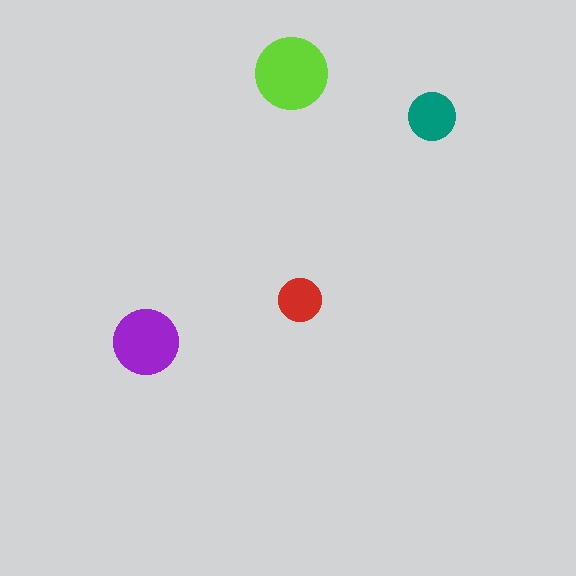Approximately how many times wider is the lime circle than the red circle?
About 1.5 times wider.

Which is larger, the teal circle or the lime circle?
The lime one.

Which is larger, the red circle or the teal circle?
The teal one.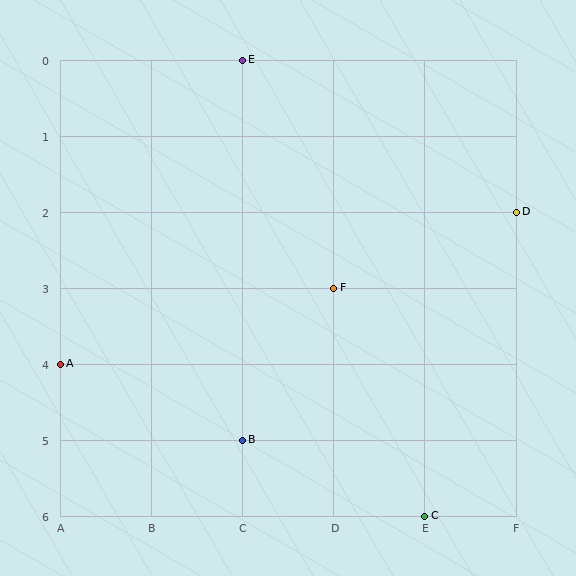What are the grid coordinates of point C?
Point C is at grid coordinates (E, 6).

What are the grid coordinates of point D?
Point D is at grid coordinates (F, 2).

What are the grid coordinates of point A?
Point A is at grid coordinates (A, 4).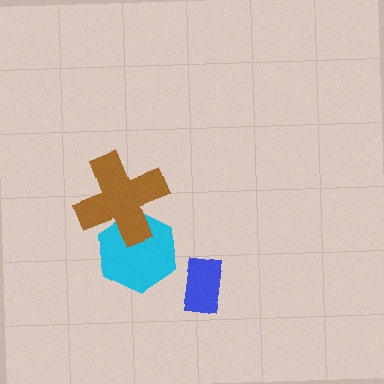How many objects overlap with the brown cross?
1 object overlaps with the brown cross.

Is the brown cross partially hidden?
No, no other shape covers it.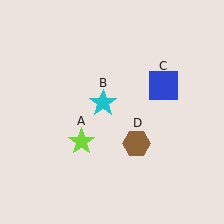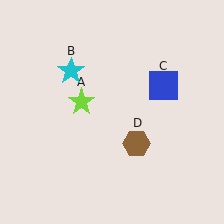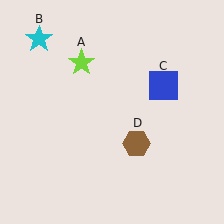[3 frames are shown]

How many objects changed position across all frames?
2 objects changed position: lime star (object A), cyan star (object B).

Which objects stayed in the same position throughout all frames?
Blue square (object C) and brown hexagon (object D) remained stationary.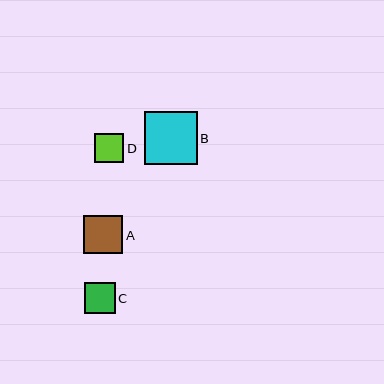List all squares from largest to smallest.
From largest to smallest: B, A, C, D.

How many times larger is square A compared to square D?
Square A is approximately 1.3 times the size of square D.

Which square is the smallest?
Square D is the smallest with a size of approximately 29 pixels.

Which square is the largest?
Square B is the largest with a size of approximately 53 pixels.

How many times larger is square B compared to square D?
Square B is approximately 1.8 times the size of square D.